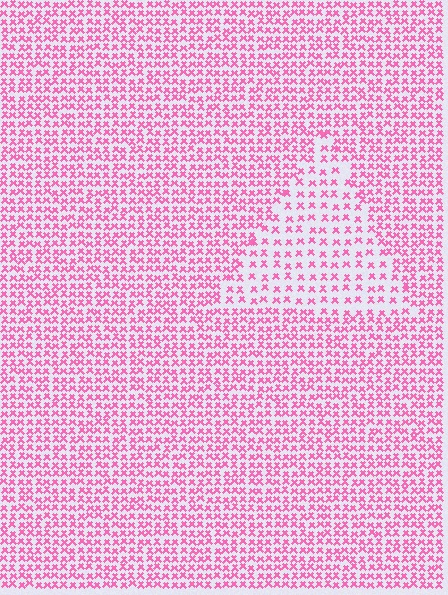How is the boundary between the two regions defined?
The boundary is defined by a change in element density (approximately 1.9x ratio). All elements are the same color, size, and shape.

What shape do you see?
I see a triangle.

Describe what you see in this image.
The image contains small pink elements arranged at two different densities. A triangle-shaped region is visible where the elements are less densely packed than the surrounding area.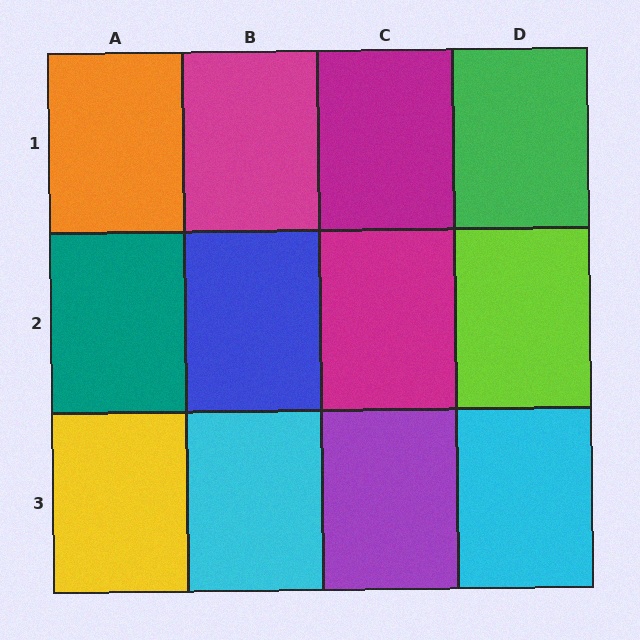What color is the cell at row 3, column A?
Yellow.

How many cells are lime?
1 cell is lime.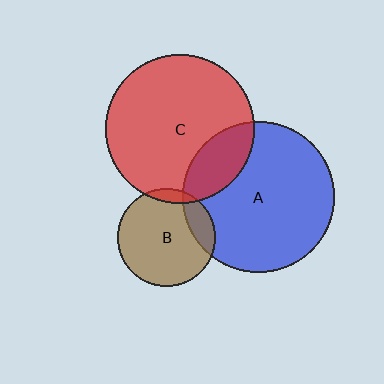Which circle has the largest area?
Circle A (blue).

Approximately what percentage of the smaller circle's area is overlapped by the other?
Approximately 20%.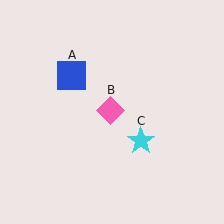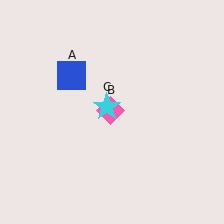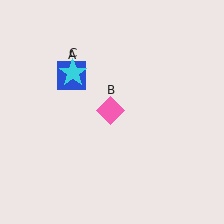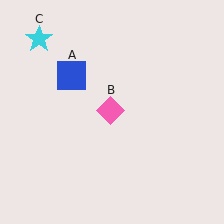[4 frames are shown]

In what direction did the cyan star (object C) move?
The cyan star (object C) moved up and to the left.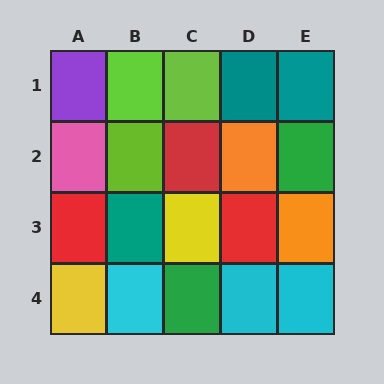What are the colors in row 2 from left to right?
Pink, lime, red, orange, green.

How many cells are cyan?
3 cells are cyan.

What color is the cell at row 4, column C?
Green.